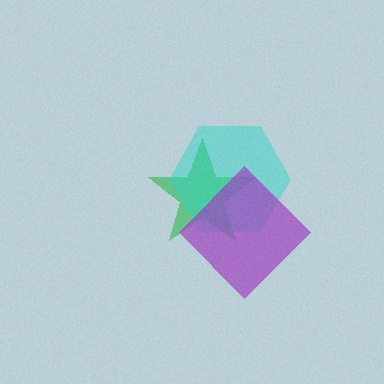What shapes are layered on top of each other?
The layered shapes are: a green star, a cyan hexagon, a purple diamond.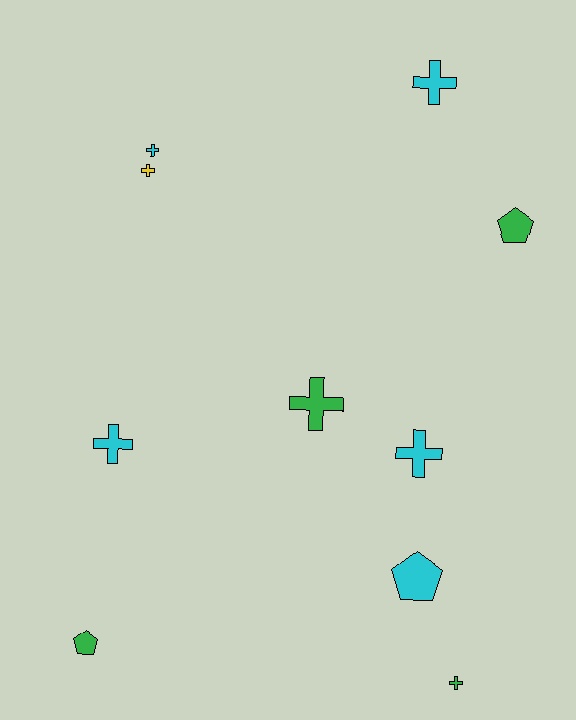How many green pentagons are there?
There are 2 green pentagons.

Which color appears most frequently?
Cyan, with 5 objects.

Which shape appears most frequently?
Cross, with 7 objects.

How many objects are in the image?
There are 10 objects.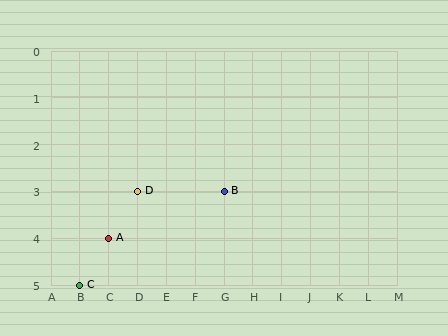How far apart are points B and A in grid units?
Points B and A are 4 columns and 1 row apart (about 4.1 grid units diagonally).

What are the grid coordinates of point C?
Point C is at grid coordinates (B, 5).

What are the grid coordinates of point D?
Point D is at grid coordinates (D, 3).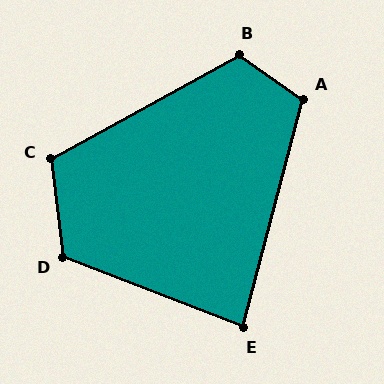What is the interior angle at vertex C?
Approximately 112 degrees (obtuse).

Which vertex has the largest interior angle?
D, at approximately 118 degrees.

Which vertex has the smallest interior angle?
E, at approximately 84 degrees.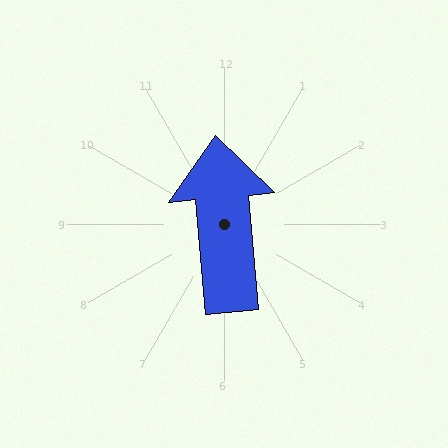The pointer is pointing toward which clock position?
Roughly 12 o'clock.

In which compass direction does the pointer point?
North.